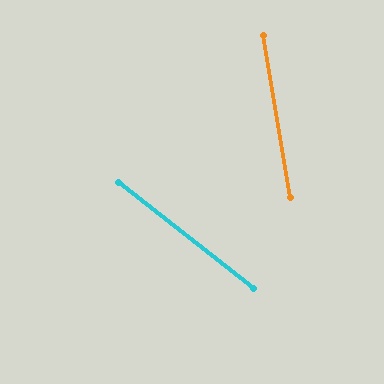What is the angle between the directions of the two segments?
Approximately 42 degrees.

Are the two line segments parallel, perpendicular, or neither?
Neither parallel nor perpendicular — they differ by about 42°.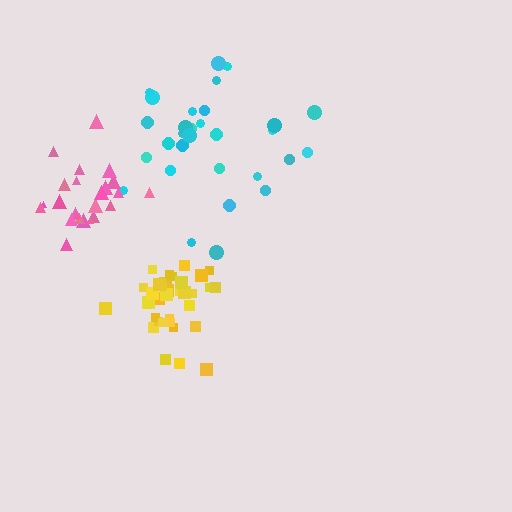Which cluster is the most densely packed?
Yellow.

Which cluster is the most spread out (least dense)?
Cyan.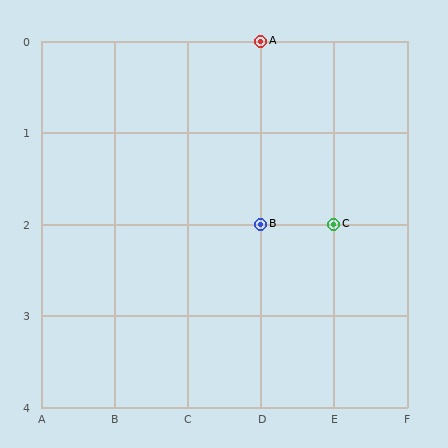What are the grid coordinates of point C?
Point C is at grid coordinates (E, 2).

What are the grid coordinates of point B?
Point B is at grid coordinates (D, 2).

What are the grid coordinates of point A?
Point A is at grid coordinates (D, 0).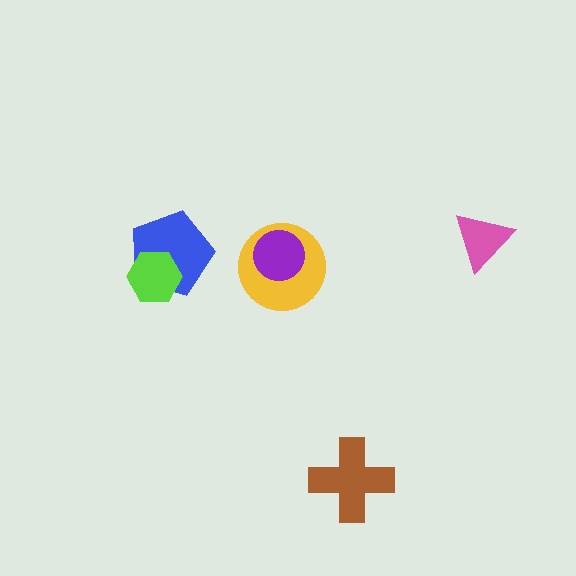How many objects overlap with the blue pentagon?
1 object overlaps with the blue pentagon.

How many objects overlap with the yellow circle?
1 object overlaps with the yellow circle.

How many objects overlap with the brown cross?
0 objects overlap with the brown cross.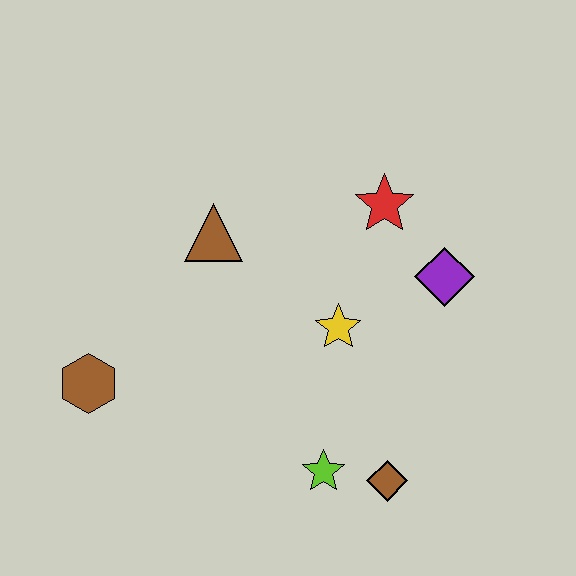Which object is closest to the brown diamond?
The lime star is closest to the brown diamond.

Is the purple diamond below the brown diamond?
No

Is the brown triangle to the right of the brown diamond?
No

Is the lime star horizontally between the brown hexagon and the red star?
Yes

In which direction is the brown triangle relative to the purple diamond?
The brown triangle is to the left of the purple diamond.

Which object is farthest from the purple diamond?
The brown hexagon is farthest from the purple diamond.